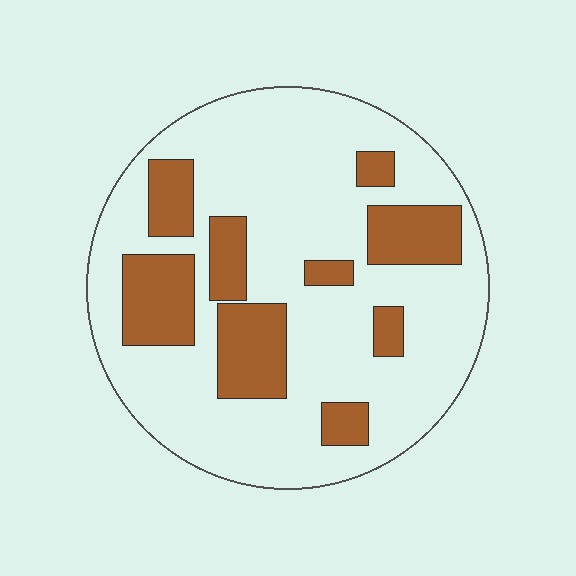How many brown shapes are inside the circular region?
9.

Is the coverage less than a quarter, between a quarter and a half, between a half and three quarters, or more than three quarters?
Between a quarter and a half.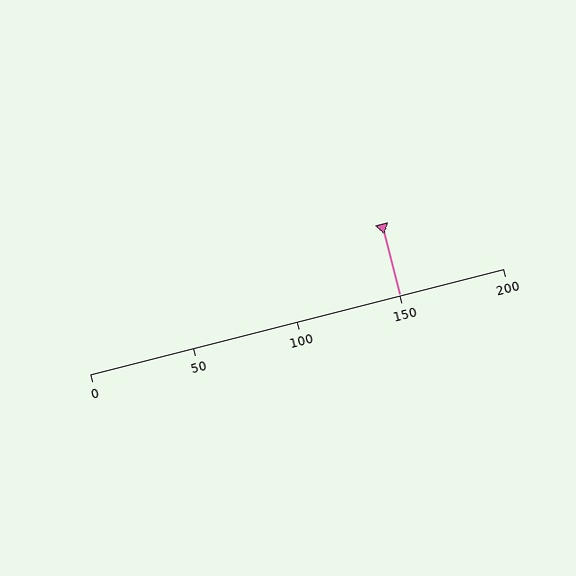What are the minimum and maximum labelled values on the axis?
The axis runs from 0 to 200.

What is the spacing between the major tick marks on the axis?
The major ticks are spaced 50 apart.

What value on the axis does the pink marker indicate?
The marker indicates approximately 150.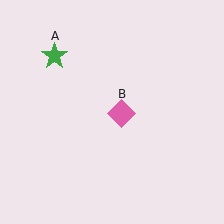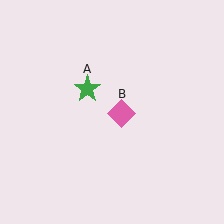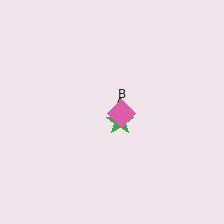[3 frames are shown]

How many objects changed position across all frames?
1 object changed position: green star (object A).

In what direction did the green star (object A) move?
The green star (object A) moved down and to the right.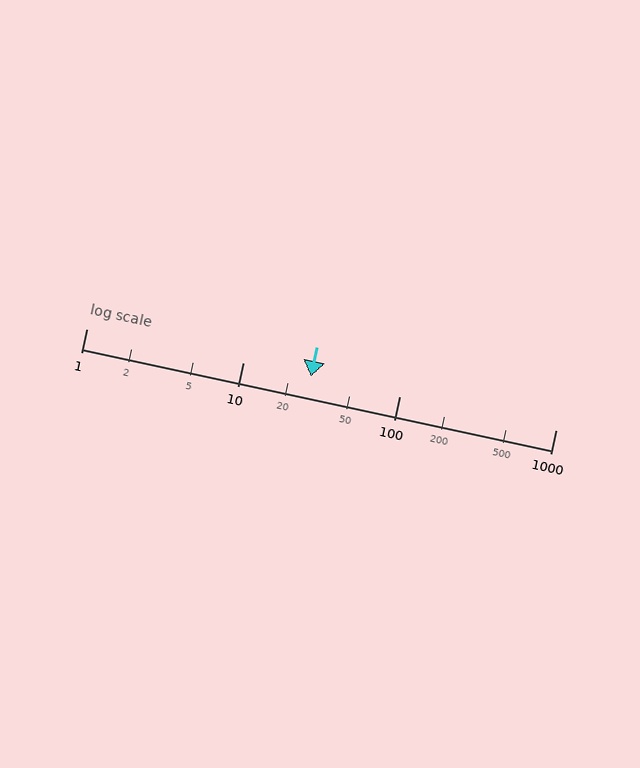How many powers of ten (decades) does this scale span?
The scale spans 3 decades, from 1 to 1000.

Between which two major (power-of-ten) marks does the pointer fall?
The pointer is between 10 and 100.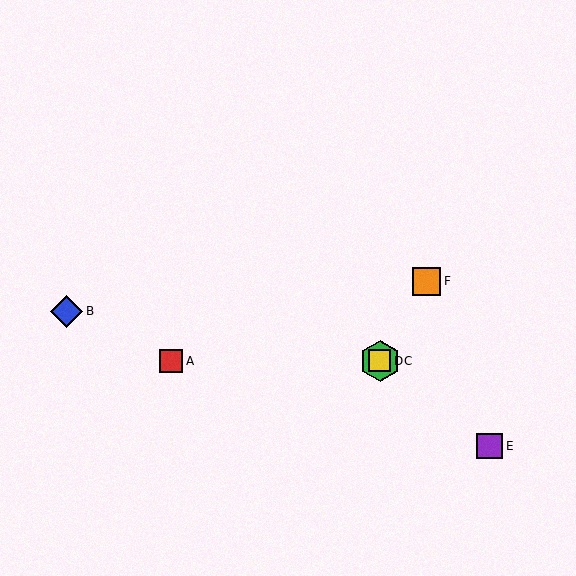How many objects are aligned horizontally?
3 objects (A, C, D) are aligned horizontally.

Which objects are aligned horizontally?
Objects A, C, D are aligned horizontally.